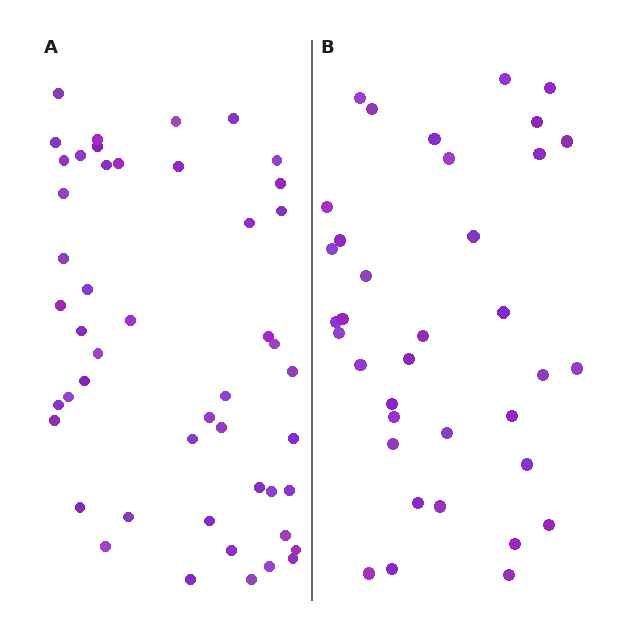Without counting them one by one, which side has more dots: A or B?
Region A (the left region) has more dots.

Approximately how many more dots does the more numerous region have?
Region A has roughly 12 or so more dots than region B.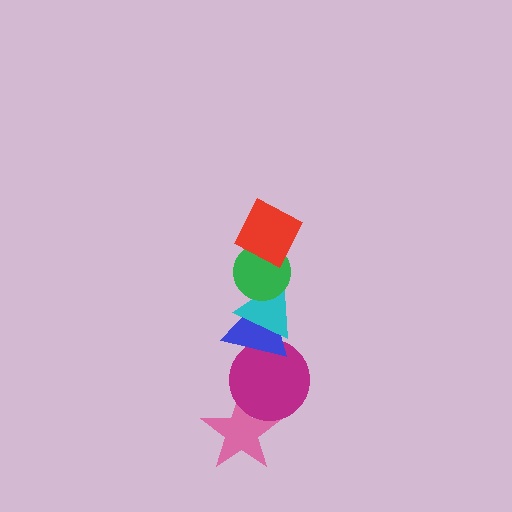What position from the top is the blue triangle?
The blue triangle is 4th from the top.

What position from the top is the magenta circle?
The magenta circle is 5th from the top.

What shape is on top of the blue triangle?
The cyan triangle is on top of the blue triangle.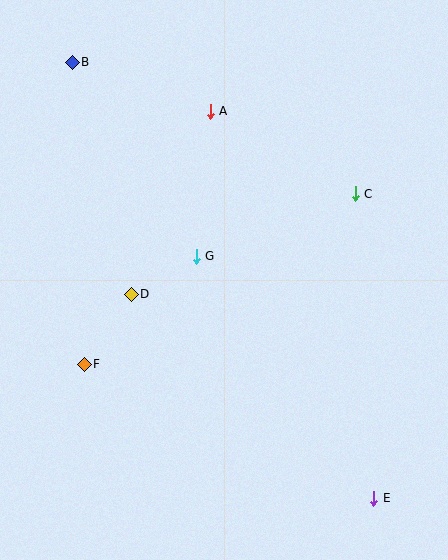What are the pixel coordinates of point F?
Point F is at (84, 364).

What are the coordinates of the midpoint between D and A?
The midpoint between D and A is at (171, 203).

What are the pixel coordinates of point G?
Point G is at (196, 256).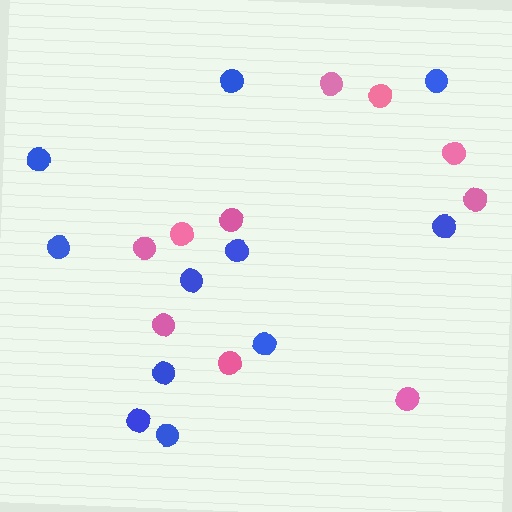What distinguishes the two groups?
There are 2 groups: one group of blue circles (11) and one group of pink circles (10).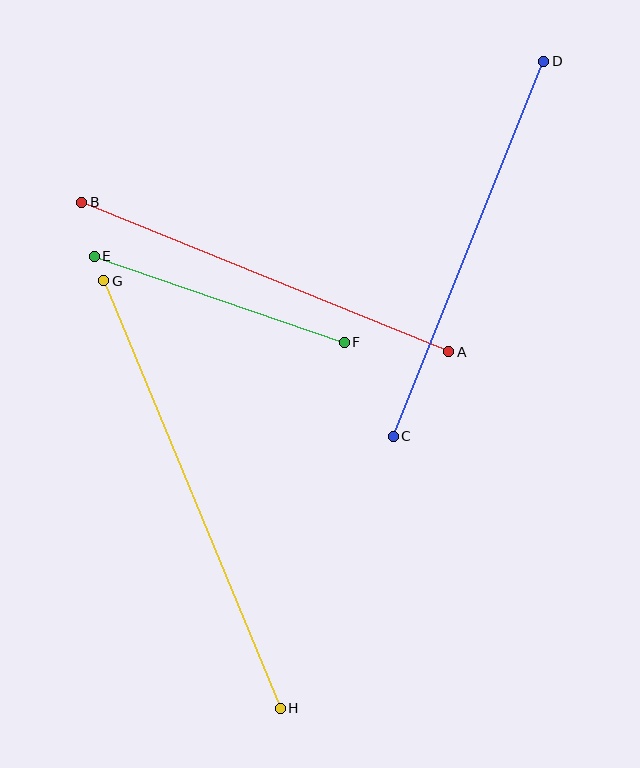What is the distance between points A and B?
The distance is approximately 396 pixels.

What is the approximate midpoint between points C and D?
The midpoint is at approximately (469, 249) pixels.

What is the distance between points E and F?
The distance is approximately 264 pixels.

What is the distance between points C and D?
The distance is approximately 404 pixels.